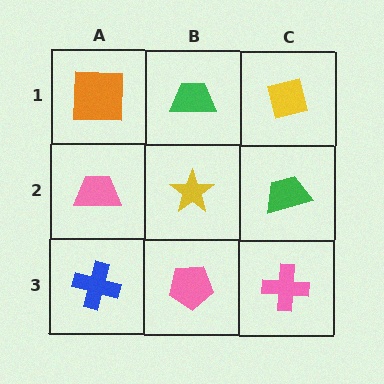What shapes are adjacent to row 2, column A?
An orange square (row 1, column A), a blue cross (row 3, column A), a yellow star (row 2, column B).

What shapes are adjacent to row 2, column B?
A green trapezoid (row 1, column B), a pink pentagon (row 3, column B), a pink trapezoid (row 2, column A), a green trapezoid (row 2, column C).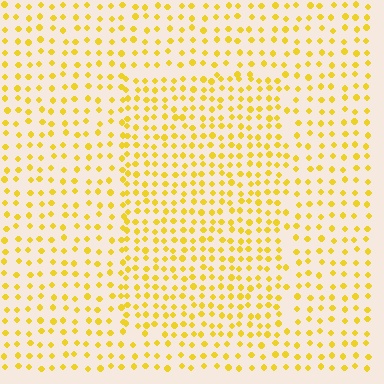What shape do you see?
I see a rectangle.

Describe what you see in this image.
The image contains small yellow elements arranged at two different densities. A rectangle-shaped region is visible where the elements are more densely packed than the surrounding area.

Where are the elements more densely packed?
The elements are more densely packed inside the rectangle boundary.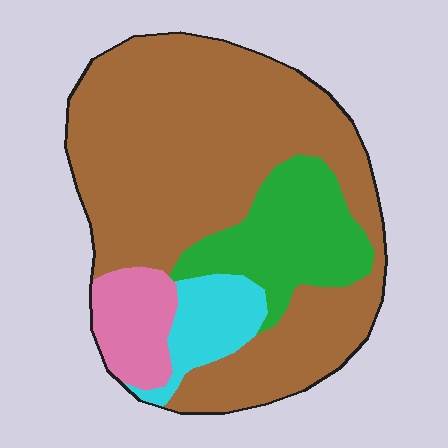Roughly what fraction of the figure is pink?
Pink takes up less than a sixth of the figure.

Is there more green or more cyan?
Green.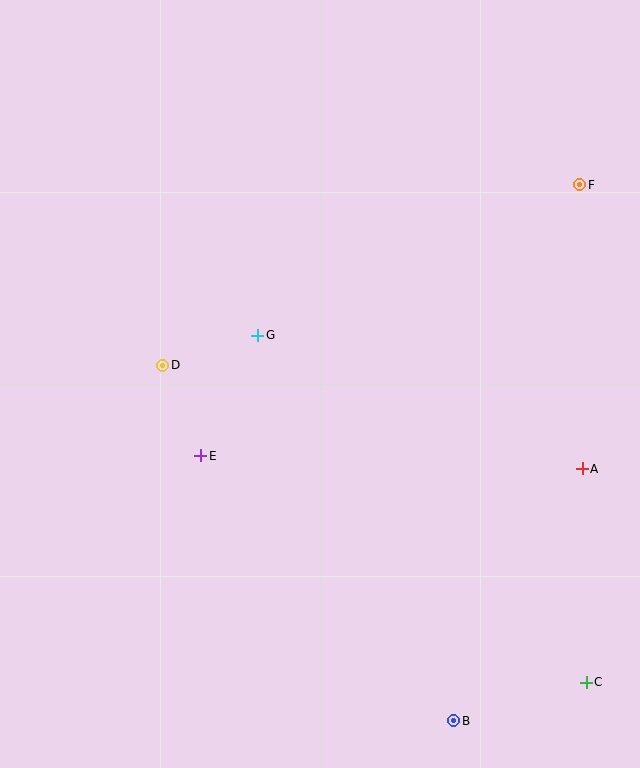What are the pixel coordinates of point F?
Point F is at (580, 185).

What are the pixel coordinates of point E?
Point E is at (201, 456).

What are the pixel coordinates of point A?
Point A is at (582, 469).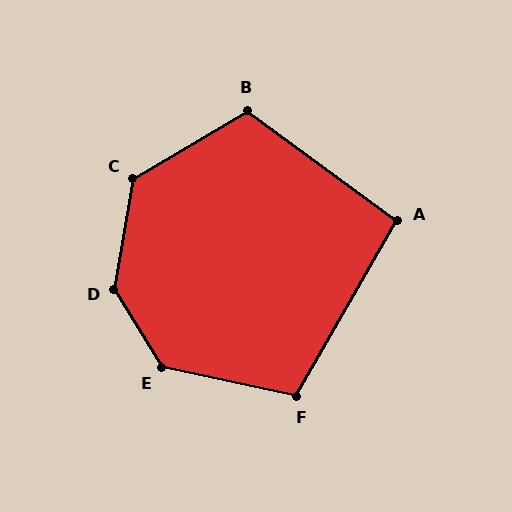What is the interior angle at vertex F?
Approximately 108 degrees (obtuse).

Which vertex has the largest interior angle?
D, at approximately 139 degrees.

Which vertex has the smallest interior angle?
A, at approximately 96 degrees.